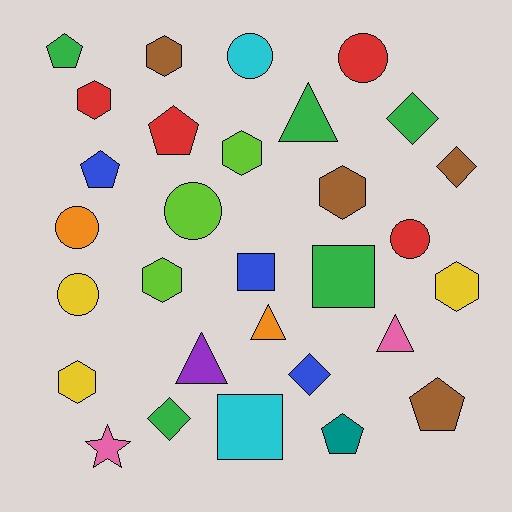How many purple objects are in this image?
There is 1 purple object.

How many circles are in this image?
There are 6 circles.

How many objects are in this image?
There are 30 objects.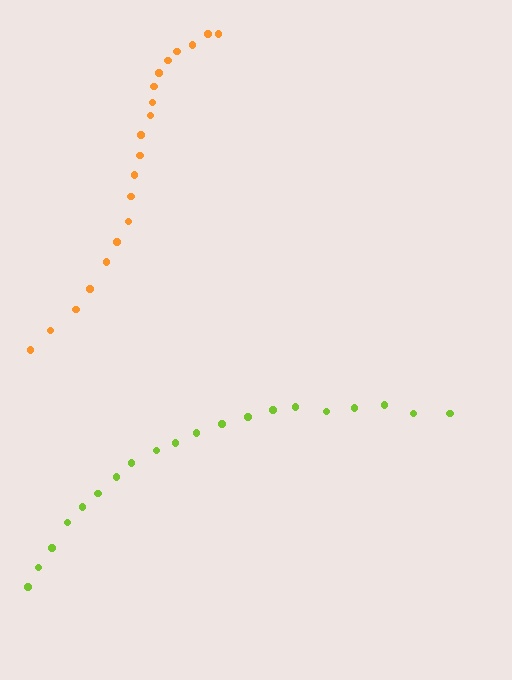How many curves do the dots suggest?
There are 2 distinct paths.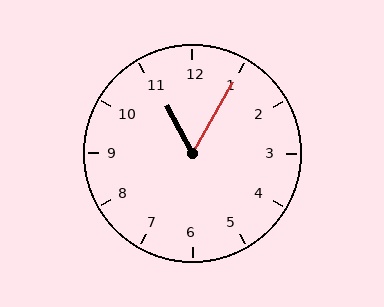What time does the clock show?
11:05.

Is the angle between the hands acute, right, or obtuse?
It is acute.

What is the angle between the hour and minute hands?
Approximately 58 degrees.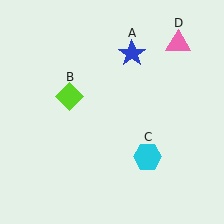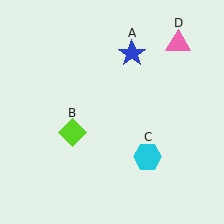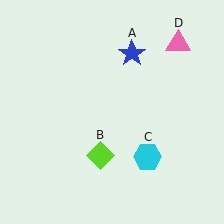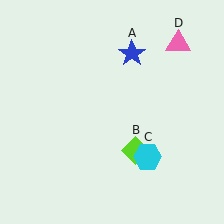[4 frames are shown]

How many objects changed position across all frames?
1 object changed position: lime diamond (object B).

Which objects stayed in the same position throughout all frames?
Blue star (object A) and cyan hexagon (object C) and pink triangle (object D) remained stationary.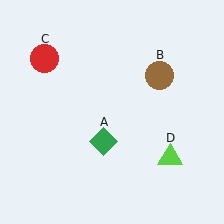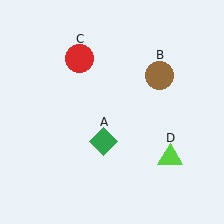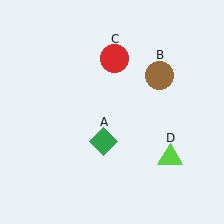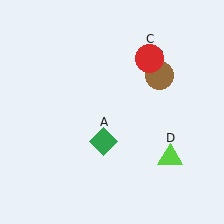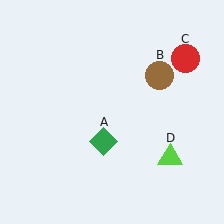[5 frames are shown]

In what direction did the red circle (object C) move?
The red circle (object C) moved right.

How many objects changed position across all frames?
1 object changed position: red circle (object C).